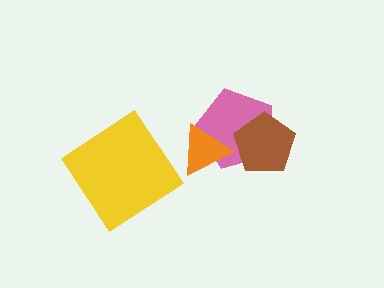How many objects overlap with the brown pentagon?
1 object overlaps with the brown pentagon.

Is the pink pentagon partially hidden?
Yes, it is partially covered by another shape.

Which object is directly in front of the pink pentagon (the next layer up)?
The brown pentagon is directly in front of the pink pentagon.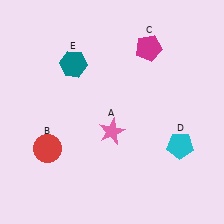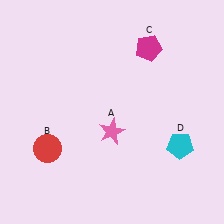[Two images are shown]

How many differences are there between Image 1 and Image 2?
There is 1 difference between the two images.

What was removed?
The teal hexagon (E) was removed in Image 2.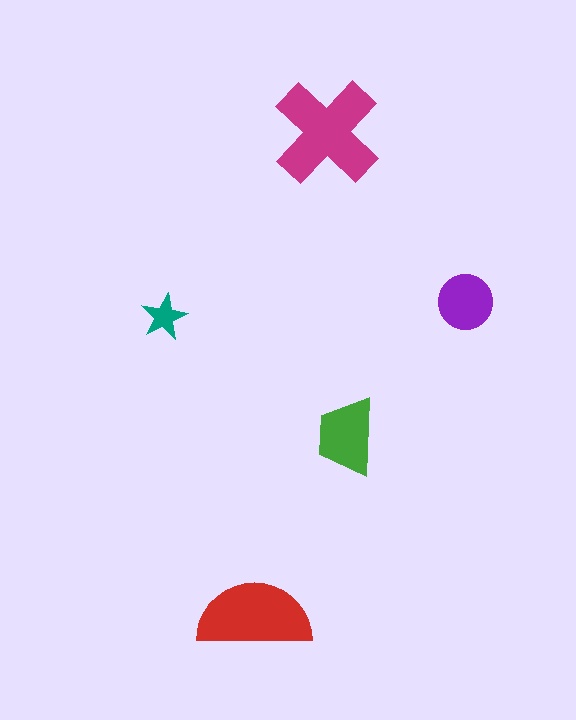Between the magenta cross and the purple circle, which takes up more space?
The magenta cross.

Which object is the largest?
The magenta cross.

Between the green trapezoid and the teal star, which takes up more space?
The green trapezoid.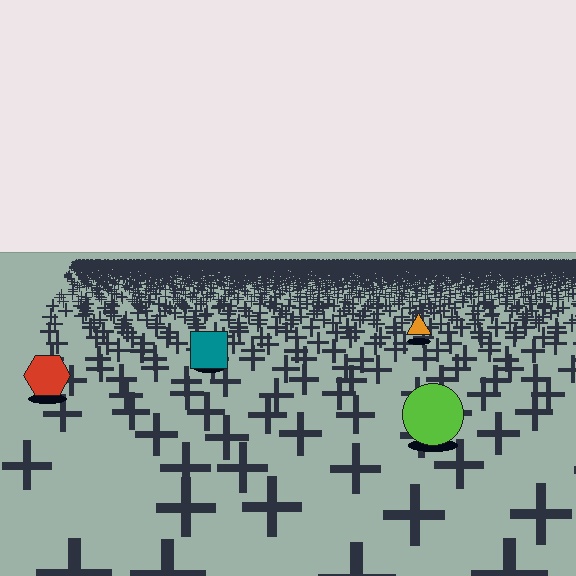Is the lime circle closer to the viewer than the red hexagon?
Yes. The lime circle is closer — you can tell from the texture gradient: the ground texture is coarser near it.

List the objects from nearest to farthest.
From nearest to farthest: the lime circle, the red hexagon, the teal square, the orange triangle.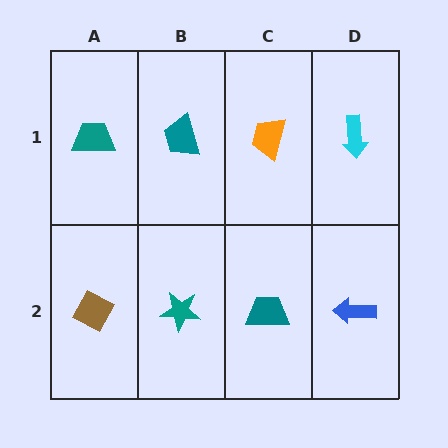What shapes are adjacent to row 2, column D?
A cyan arrow (row 1, column D), a teal trapezoid (row 2, column C).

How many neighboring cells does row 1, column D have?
2.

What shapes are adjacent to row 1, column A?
A brown diamond (row 2, column A), a teal trapezoid (row 1, column B).